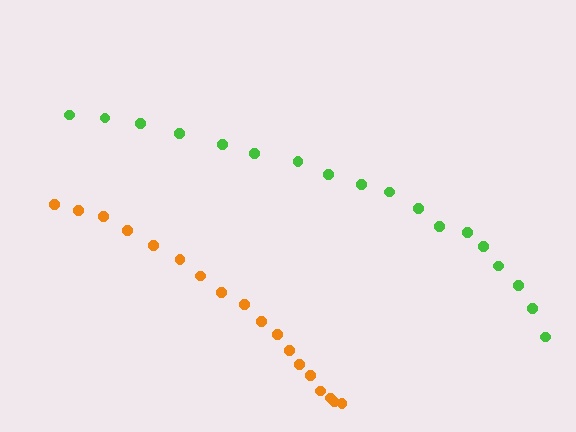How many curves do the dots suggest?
There are 2 distinct paths.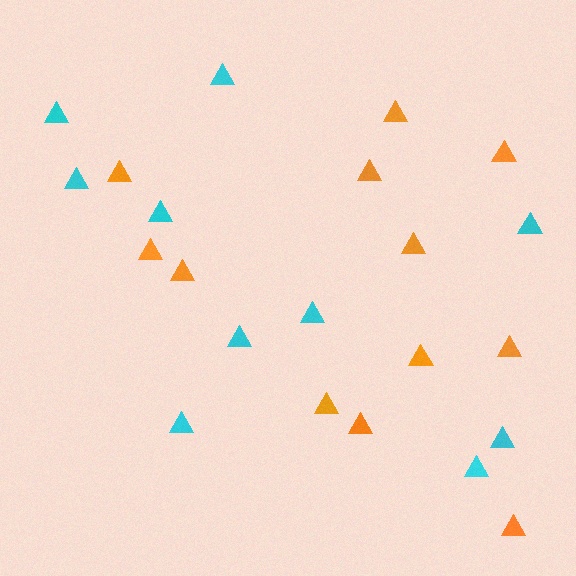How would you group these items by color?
There are 2 groups: one group of cyan triangles (10) and one group of orange triangles (12).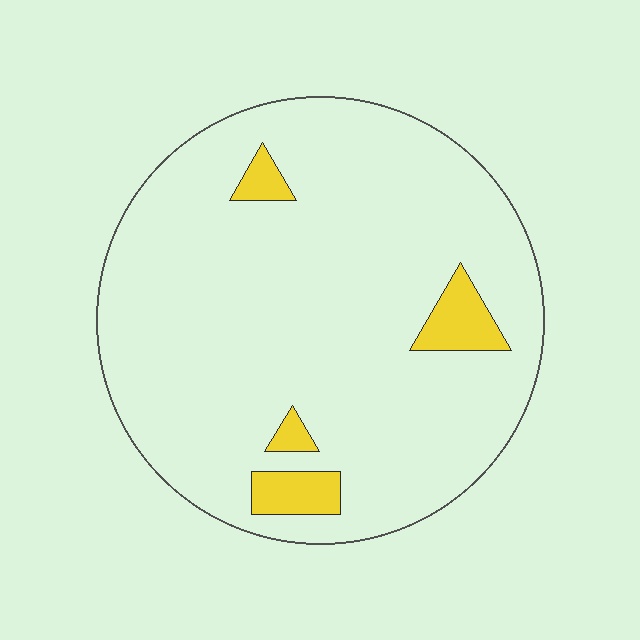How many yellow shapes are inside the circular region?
4.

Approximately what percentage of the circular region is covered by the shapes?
Approximately 10%.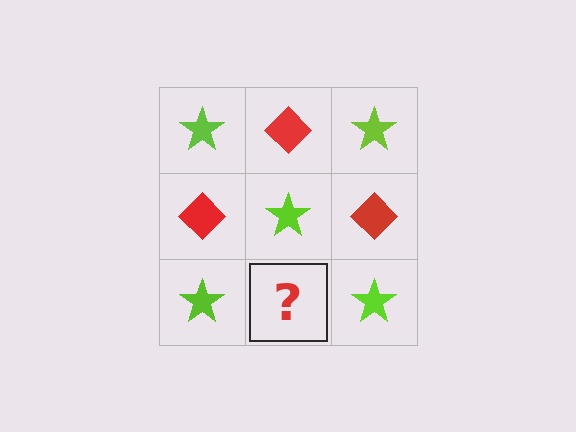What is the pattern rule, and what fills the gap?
The rule is that it alternates lime star and red diamond in a checkerboard pattern. The gap should be filled with a red diamond.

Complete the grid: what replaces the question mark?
The question mark should be replaced with a red diamond.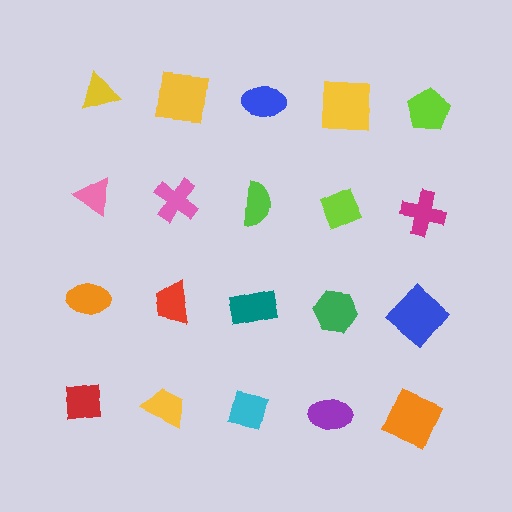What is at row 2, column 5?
A magenta cross.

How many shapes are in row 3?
5 shapes.